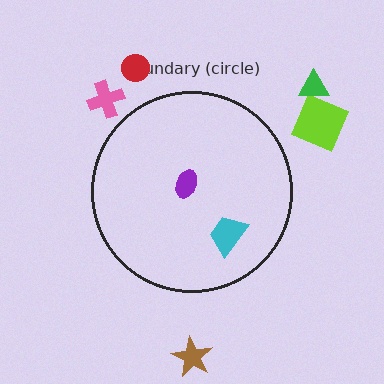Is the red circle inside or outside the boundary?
Outside.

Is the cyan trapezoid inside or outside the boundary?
Inside.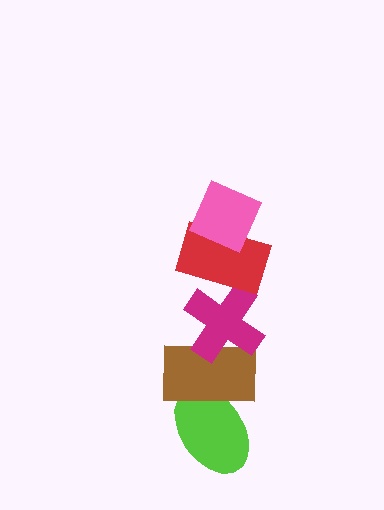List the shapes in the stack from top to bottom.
From top to bottom: the pink diamond, the red rectangle, the magenta cross, the brown rectangle, the lime ellipse.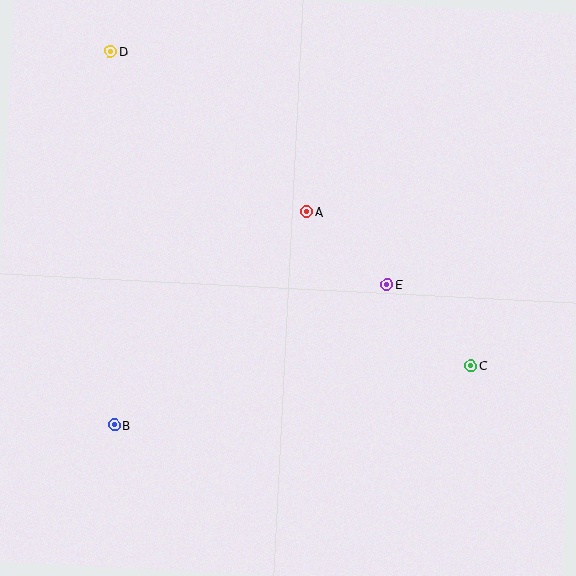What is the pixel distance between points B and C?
The distance between B and C is 362 pixels.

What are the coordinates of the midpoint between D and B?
The midpoint between D and B is at (112, 238).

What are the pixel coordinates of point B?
Point B is at (114, 425).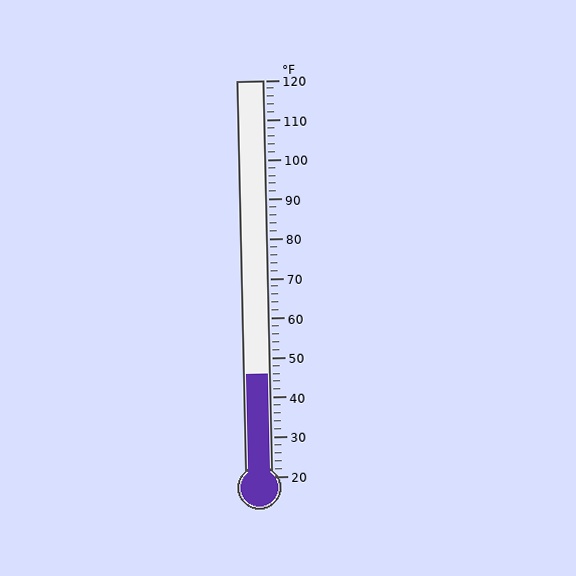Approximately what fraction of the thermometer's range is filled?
The thermometer is filled to approximately 25% of its range.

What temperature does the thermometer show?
The thermometer shows approximately 46°F.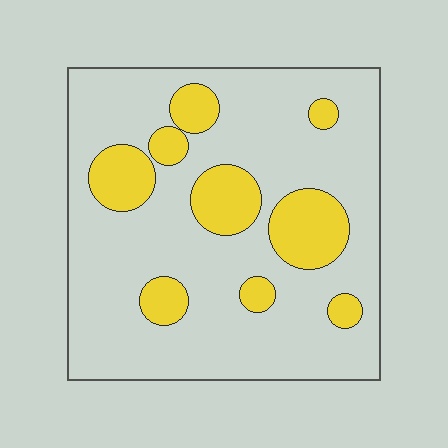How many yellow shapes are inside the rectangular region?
9.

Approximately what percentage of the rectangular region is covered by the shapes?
Approximately 20%.